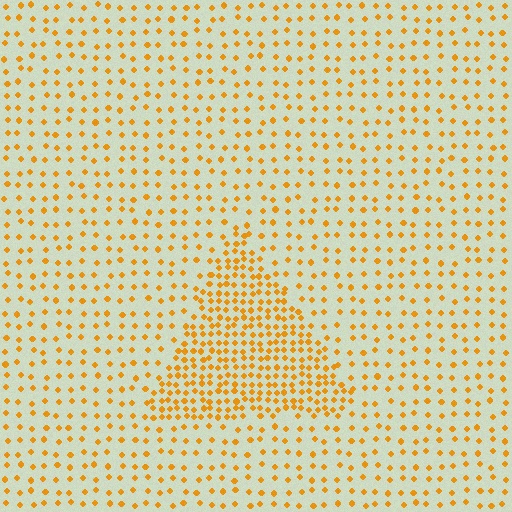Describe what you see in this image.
The image contains small orange elements arranged at two different densities. A triangle-shaped region is visible where the elements are more densely packed than the surrounding area.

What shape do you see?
I see a triangle.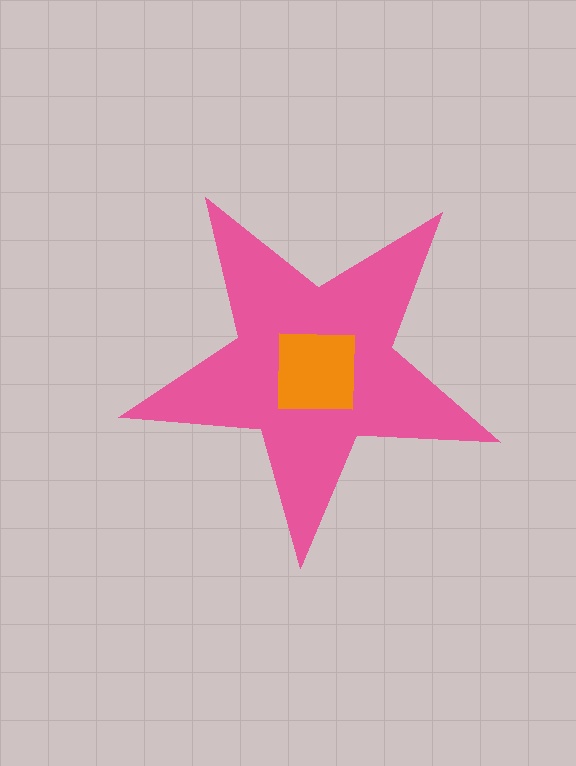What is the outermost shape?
The pink star.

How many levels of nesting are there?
2.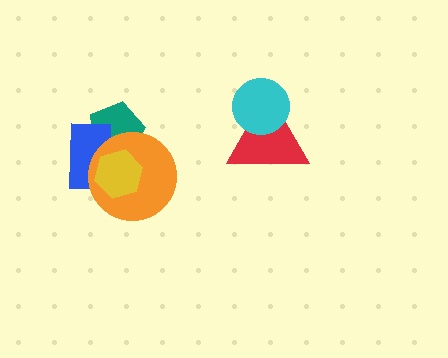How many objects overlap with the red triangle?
1 object overlaps with the red triangle.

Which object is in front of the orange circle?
The yellow hexagon is in front of the orange circle.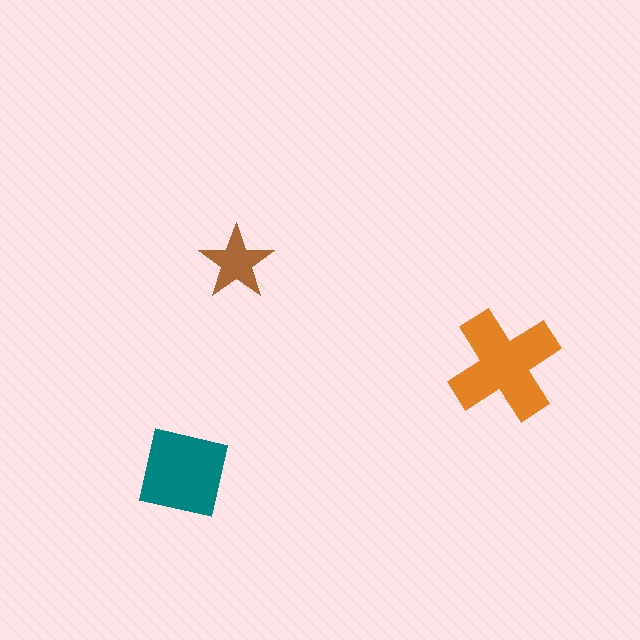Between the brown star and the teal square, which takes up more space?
The teal square.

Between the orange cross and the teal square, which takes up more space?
The orange cross.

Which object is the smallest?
The brown star.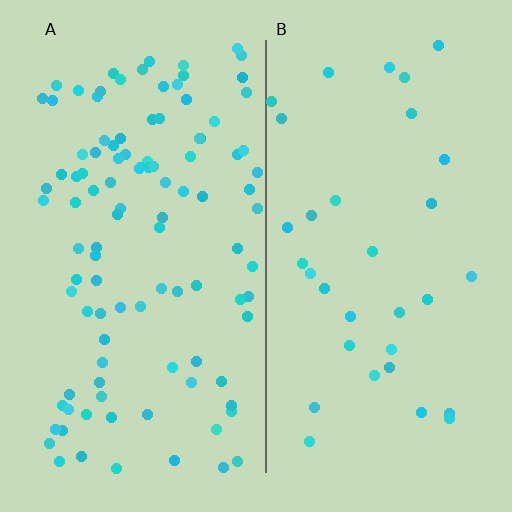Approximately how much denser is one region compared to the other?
Approximately 3.2× — region A over region B.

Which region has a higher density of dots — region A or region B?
A (the left).